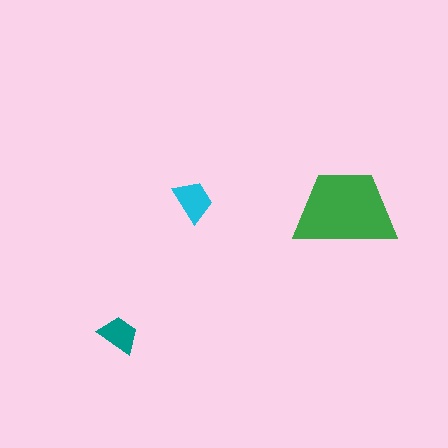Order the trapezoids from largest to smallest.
the green one, the cyan one, the teal one.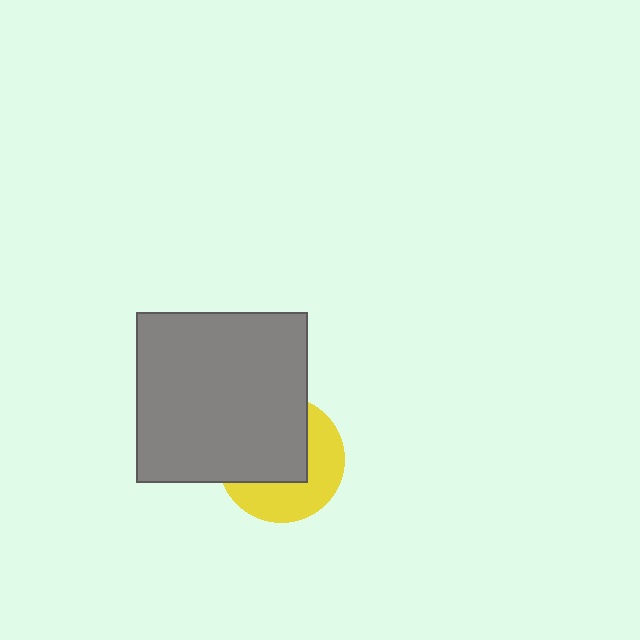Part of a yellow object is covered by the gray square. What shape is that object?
It is a circle.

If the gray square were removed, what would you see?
You would see the complete yellow circle.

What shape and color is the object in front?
The object in front is a gray square.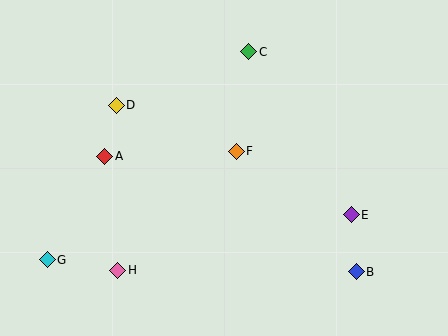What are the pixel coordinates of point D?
Point D is at (116, 105).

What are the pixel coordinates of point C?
Point C is at (249, 52).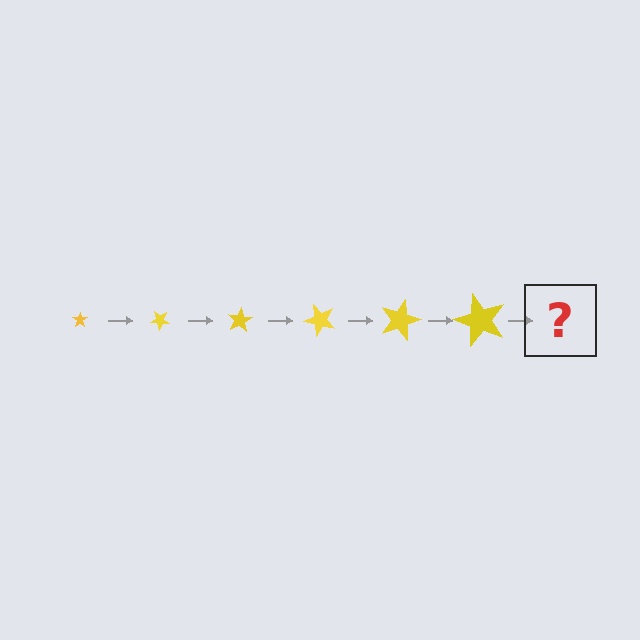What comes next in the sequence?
The next element should be a star, larger than the previous one and rotated 240 degrees from the start.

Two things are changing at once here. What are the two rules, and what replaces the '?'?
The two rules are that the star grows larger each step and it rotates 40 degrees each step. The '?' should be a star, larger than the previous one and rotated 240 degrees from the start.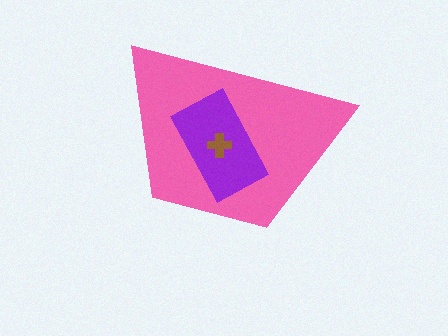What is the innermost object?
The brown cross.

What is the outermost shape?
The pink trapezoid.